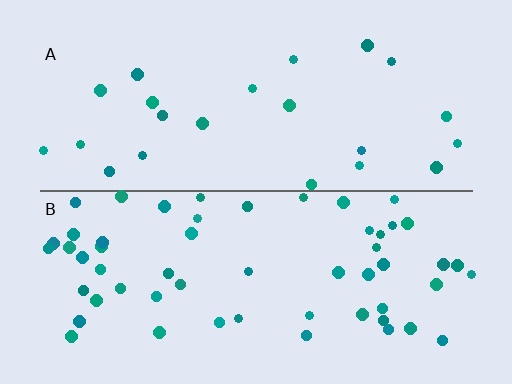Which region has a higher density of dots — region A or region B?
B (the bottom).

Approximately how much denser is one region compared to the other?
Approximately 2.4× — region B over region A.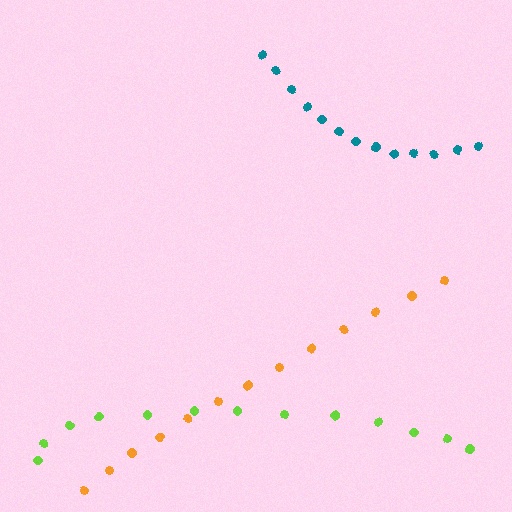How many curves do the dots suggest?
There are 3 distinct paths.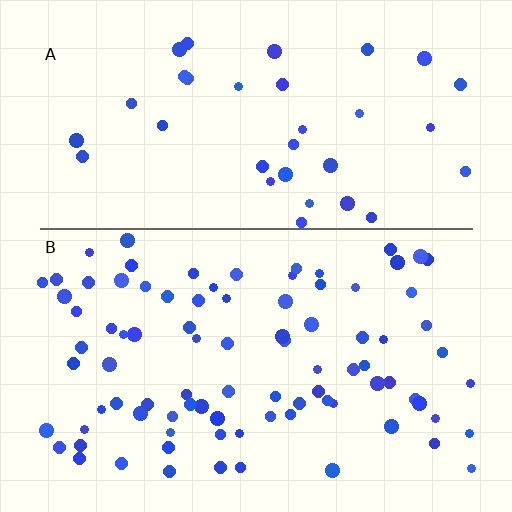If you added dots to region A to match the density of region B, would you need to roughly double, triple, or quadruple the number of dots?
Approximately double.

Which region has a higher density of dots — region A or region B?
B (the bottom).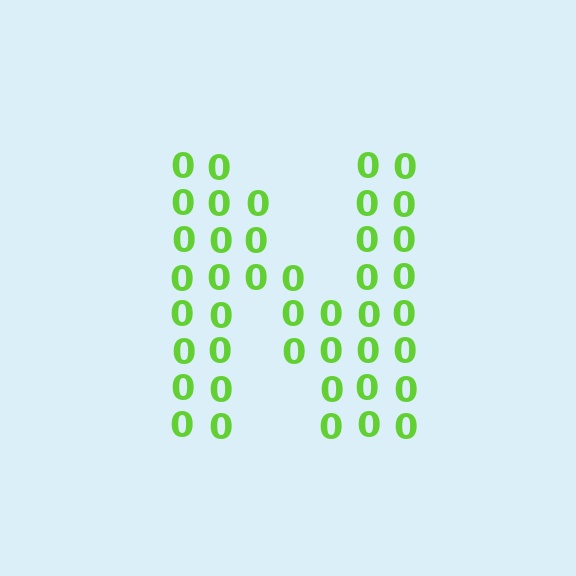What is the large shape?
The large shape is the letter N.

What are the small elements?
The small elements are digit 0's.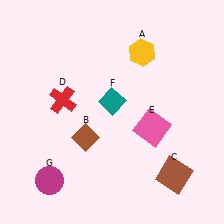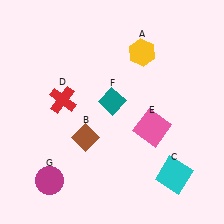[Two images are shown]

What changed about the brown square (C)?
In Image 1, C is brown. In Image 2, it changed to cyan.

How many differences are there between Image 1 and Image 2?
There is 1 difference between the two images.